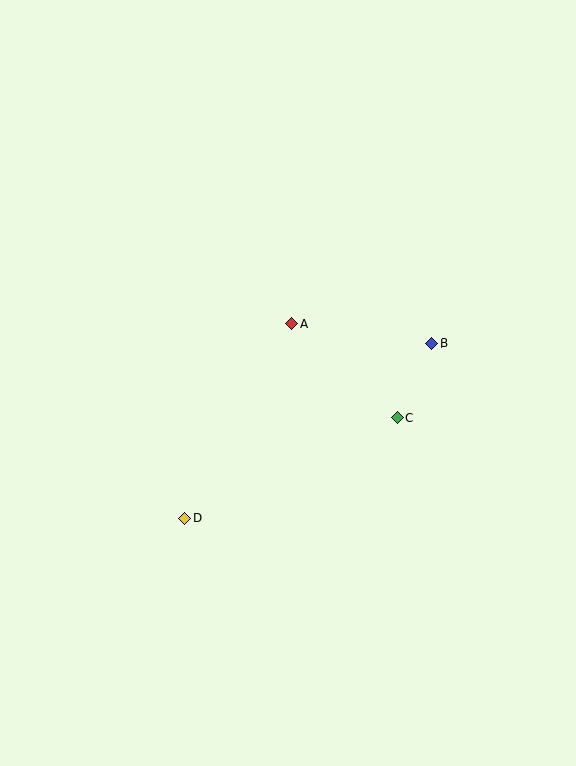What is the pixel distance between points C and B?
The distance between C and B is 82 pixels.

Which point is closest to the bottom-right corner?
Point C is closest to the bottom-right corner.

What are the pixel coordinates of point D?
Point D is at (185, 518).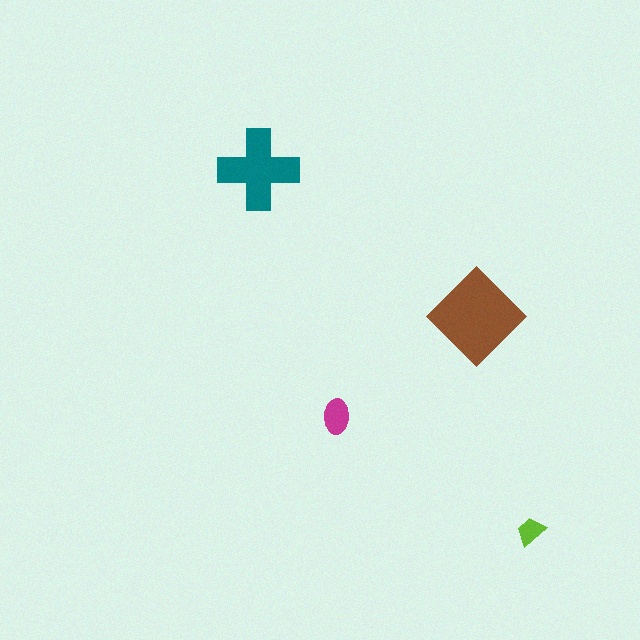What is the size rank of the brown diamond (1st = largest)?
1st.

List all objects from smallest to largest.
The lime trapezoid, the magenta ellipse, the teal cross, the brown diamond.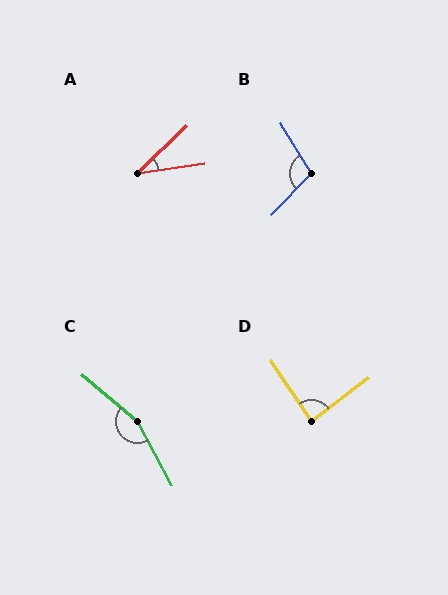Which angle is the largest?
C, at approximately 159 degrees.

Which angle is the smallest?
A, at approximately 35 degrees.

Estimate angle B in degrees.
Approximately 104 degrees.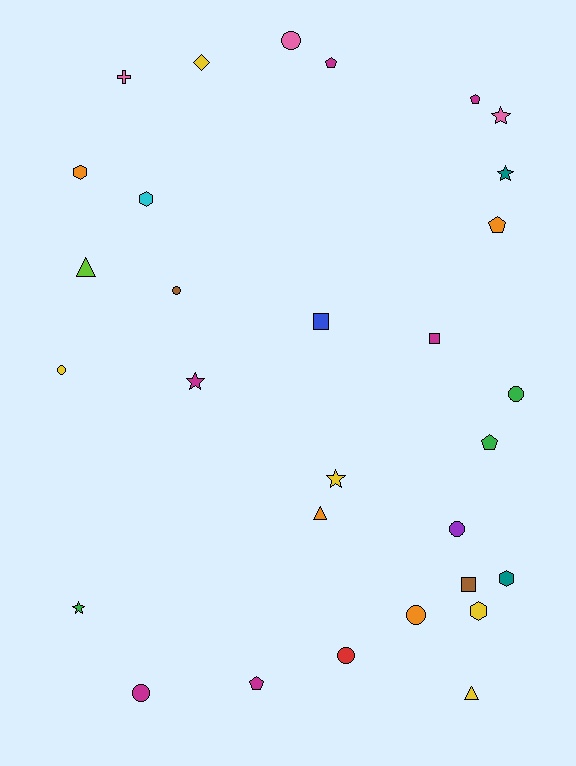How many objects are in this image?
There are 30 objects.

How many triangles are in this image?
There are 3 triangles.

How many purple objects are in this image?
There is 1 purple object.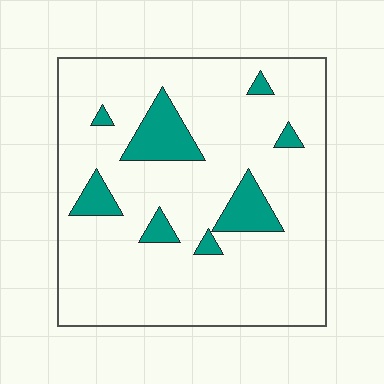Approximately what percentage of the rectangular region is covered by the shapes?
Approximately 15%.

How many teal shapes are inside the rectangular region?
8.